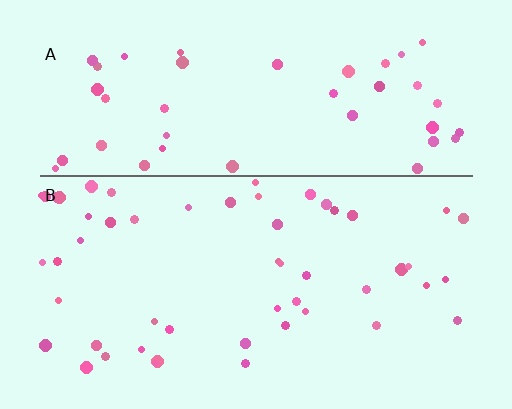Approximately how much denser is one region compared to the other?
Approximately 1.1× — region B over region A.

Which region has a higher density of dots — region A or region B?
B (the bottom).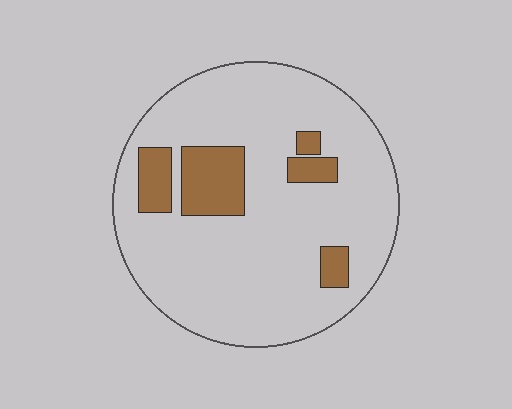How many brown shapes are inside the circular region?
5.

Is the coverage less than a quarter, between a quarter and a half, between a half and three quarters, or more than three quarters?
Less than a quarter.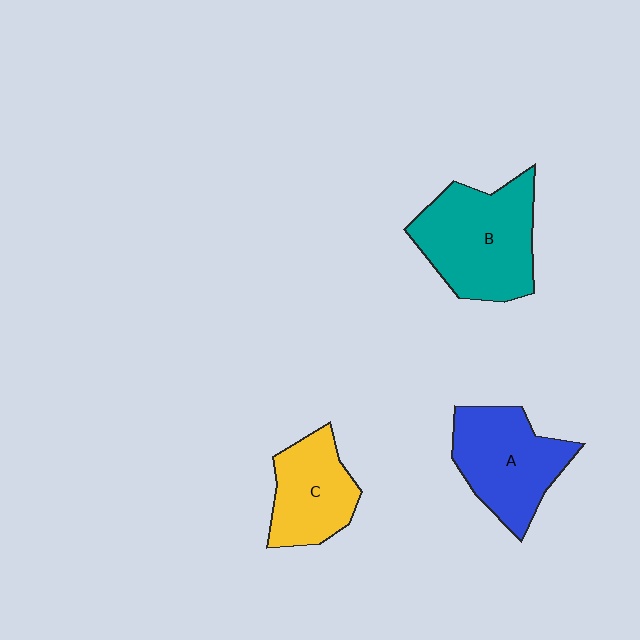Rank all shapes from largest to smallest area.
From largest to smallest: B (teal), A (blue), C (yellow).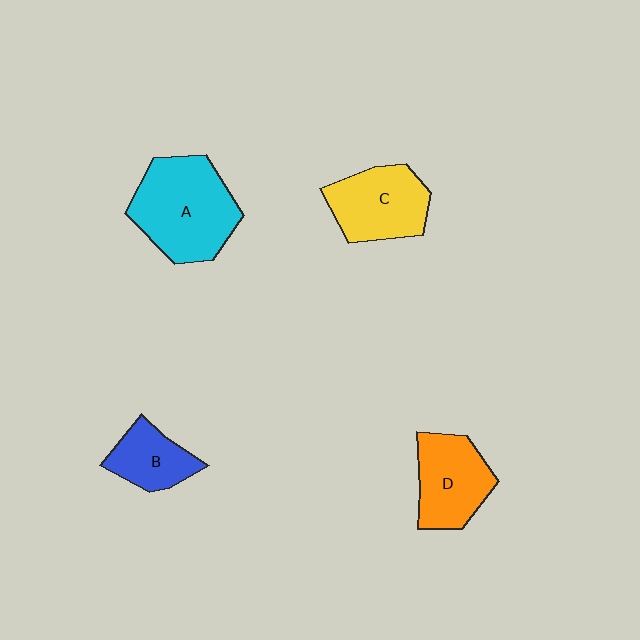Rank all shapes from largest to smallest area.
From largest to smallest: A (cyan), C (yellow), D (orange), B (blue).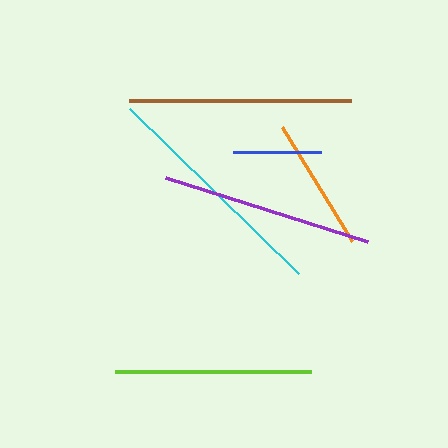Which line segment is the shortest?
The blue line is the shortest at approximately 88 pixels.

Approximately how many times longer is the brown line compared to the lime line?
The brown line is approximately 1.1 times the length of the lime line.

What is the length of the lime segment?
The lime segment is approximately 196 pixels long.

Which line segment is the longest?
The cyan line is the longest at approximately 236 pixels.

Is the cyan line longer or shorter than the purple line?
The cyan line is longer than the purple line.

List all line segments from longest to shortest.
From longest to shortest: cyan, brown, purple, lime, orange, blue.